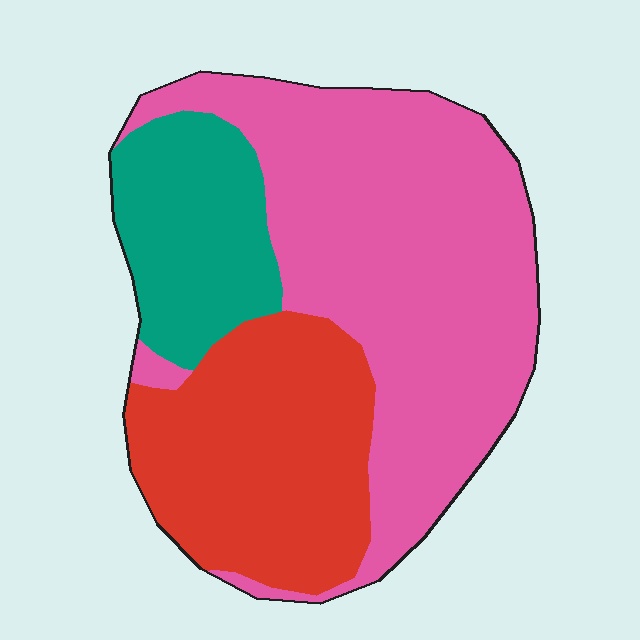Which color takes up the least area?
Teal, at roughly 20%.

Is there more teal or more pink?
Pink.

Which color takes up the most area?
Pink, at roughly 55%.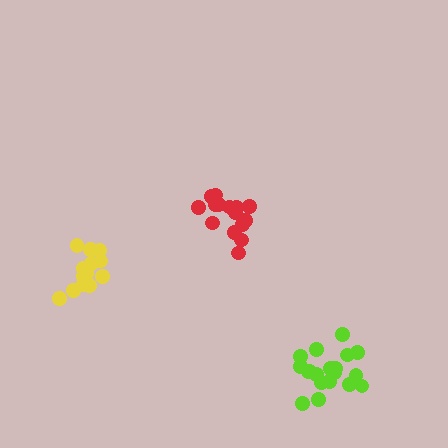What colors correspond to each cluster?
The clusters are colored: red, lime, yellow.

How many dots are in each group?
Group 1: 15 dots, Group 2: 19 dots, Group 3: 13 dots (47 total).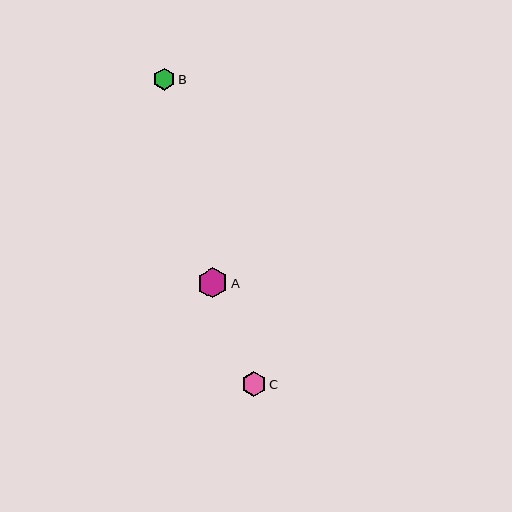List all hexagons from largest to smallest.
From largest to smallest: A, C, B.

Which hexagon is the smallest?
Hexagon B is the smallest with a size of approximately 22 pixels.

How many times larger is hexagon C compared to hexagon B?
Hexagon C is approximately 1.1 times the size of hexagon B.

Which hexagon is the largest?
Hexagon A is the largest with a size of approximately 30 pixels.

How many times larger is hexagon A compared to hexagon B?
Hexagon A is approximately 1.4 times the size of hexagon B.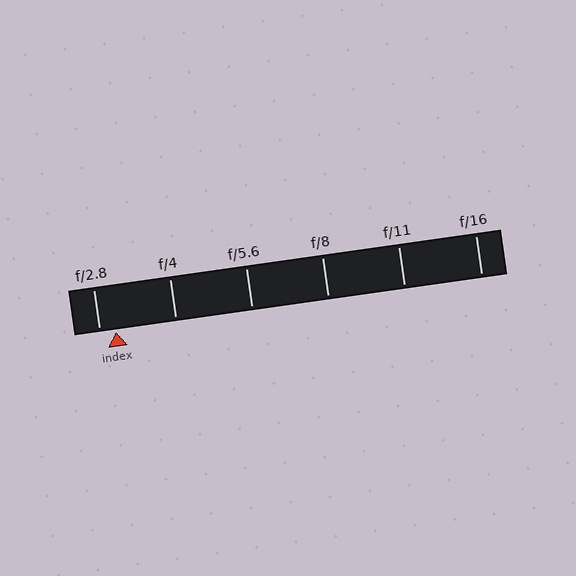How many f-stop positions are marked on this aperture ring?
There are 6 f-stop positions marked.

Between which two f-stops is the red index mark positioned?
The index mark is between f/2.8 and f/4.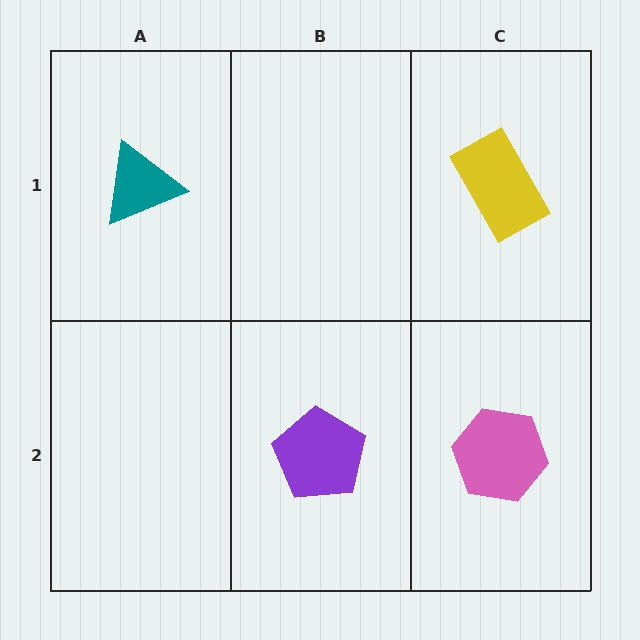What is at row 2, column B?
A purple pentagon.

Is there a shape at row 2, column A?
No, that cell is empty.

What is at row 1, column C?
A yellow rectangle.